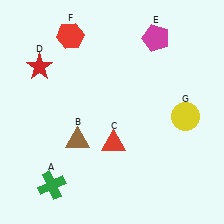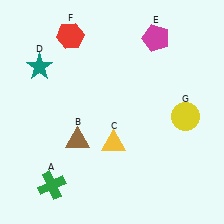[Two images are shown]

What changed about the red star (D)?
In Image 1, D is red. In Image 2, it changed to teal.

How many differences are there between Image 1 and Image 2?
There are 2 differences between the two images.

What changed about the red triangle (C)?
In Image 1, C is red. In Image 2, it changed to yellow.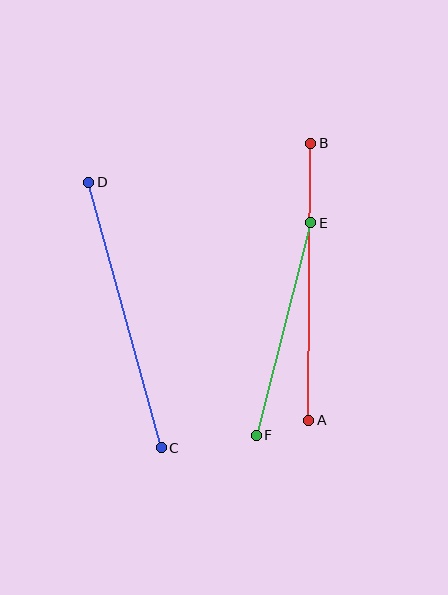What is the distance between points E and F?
The distance is approximately 219 pixels.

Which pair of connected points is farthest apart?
Points A and B are farthest apart.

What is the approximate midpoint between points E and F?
The midpoint is at approximately (283, 329) pixels.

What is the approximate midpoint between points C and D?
The midpoint is at approximately (125, 315) pixels.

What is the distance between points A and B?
The distance is approximately 277 pixels.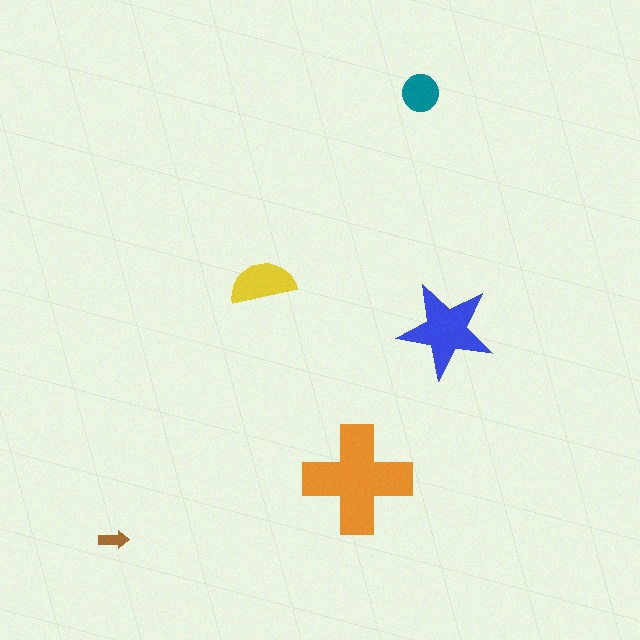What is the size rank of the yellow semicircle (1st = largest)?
3rd.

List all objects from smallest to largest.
The brown arrow, the teal circle, the yellow semicircle, the blue star, the orange cross.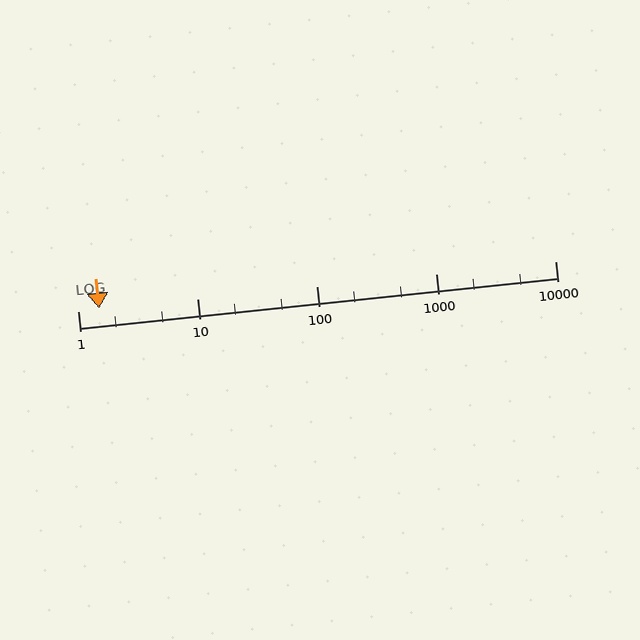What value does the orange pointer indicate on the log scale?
The pointer indicates approximately 1.5.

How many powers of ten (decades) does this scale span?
The scale spans 4 decades, from 1 to 10000.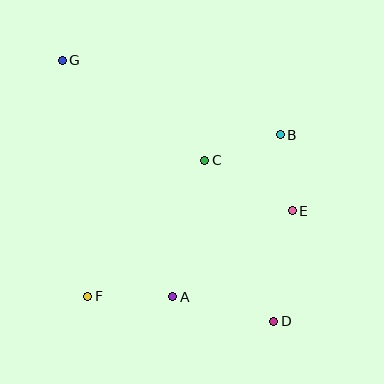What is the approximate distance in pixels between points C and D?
The distance between C and D is approximately 175 pixels.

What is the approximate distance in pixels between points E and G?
The distance between E and G is approximately 275 pixels.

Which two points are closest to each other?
Points B and E are closest to each other.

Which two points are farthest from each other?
Points D and G are farthest from each other.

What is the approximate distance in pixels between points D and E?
The distance between D and E is approximately 112 pixels.